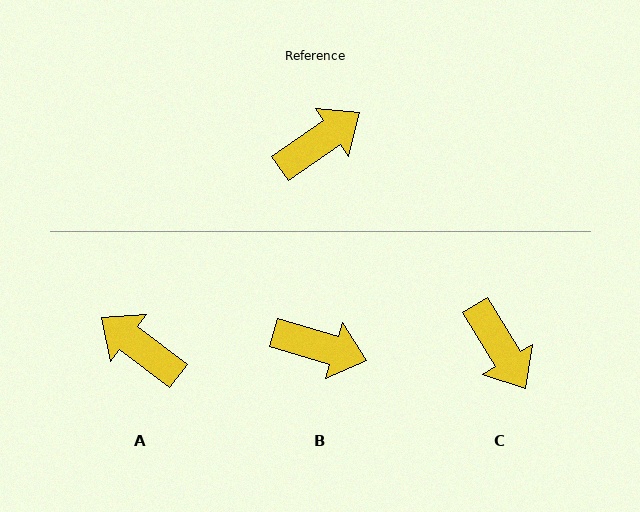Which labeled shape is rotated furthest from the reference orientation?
A, about 107 degrees away.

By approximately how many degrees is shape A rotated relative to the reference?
Approximately 107 degrees counter-clockwise.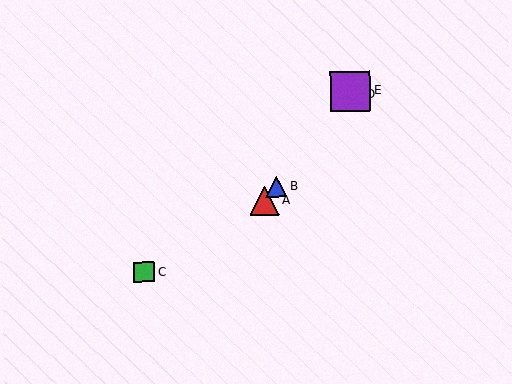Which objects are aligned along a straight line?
Objects A, B, D, E are aligned along a straight line.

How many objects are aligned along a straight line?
4 objects (A, B, D, E) are aligned along a straight line.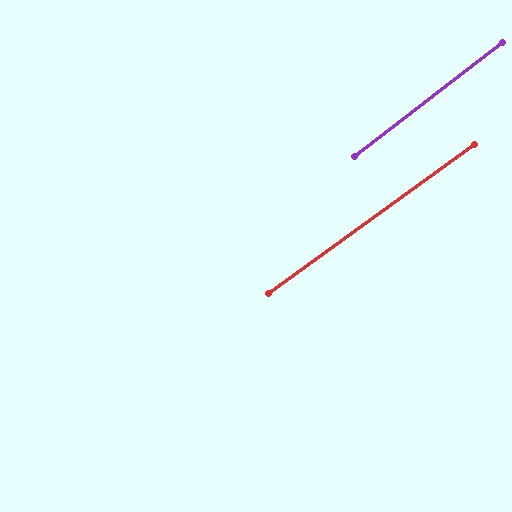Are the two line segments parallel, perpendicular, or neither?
Parallel — their directions differ by only 1.9°.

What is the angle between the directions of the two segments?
Approximately 2 degrees.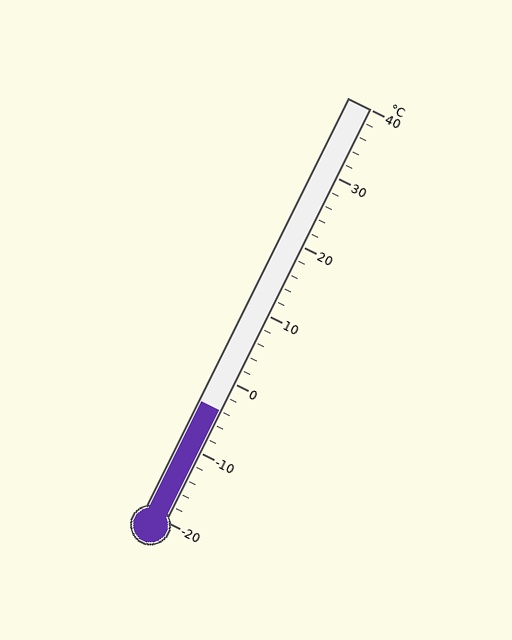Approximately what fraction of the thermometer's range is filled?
The thermometer is filled to approximately 25% of its range.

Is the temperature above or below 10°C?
The temperature is below 10°C.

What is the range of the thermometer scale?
The thermometer scale ranges from -20°C to 40°C.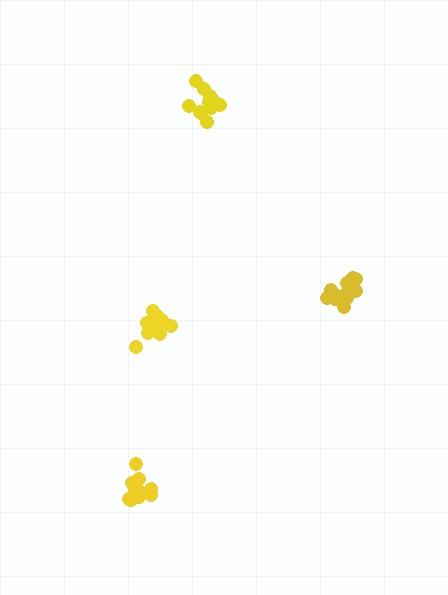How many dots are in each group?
Group 1: 11 dots, Group 2: 15 dots, Group 3: 10 dots, Group 4: 14 dots (50 total).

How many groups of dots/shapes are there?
There are 4 groups.